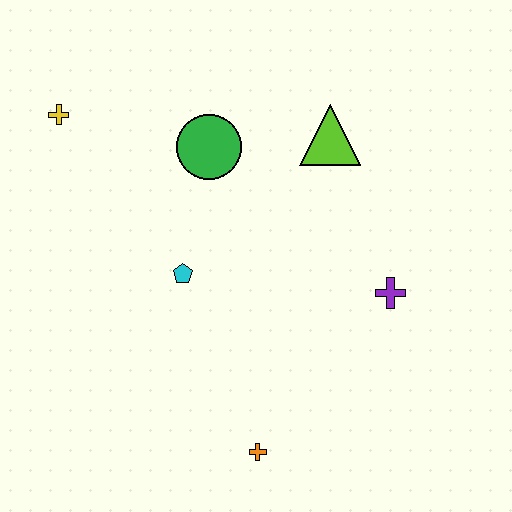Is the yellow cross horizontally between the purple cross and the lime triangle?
No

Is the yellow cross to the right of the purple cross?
No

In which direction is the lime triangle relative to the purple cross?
The lime triangle is above the purple cross.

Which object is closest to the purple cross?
The lime triangle is closest to the purple cross.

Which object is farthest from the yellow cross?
The orange cross is farthest from the yellow cross.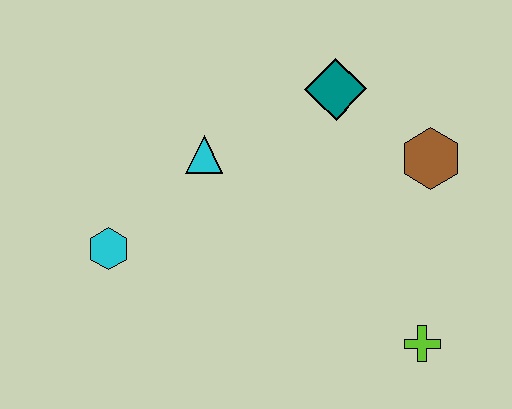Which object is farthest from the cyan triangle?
The lime cross is farthest from the cyan triangle.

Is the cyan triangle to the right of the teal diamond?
No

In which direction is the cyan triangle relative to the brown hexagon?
The cyan triangle is to the left of the brown hexagon.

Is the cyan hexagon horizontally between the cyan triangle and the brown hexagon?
No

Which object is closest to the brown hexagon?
The teal diamond is closest to the brown hexagon.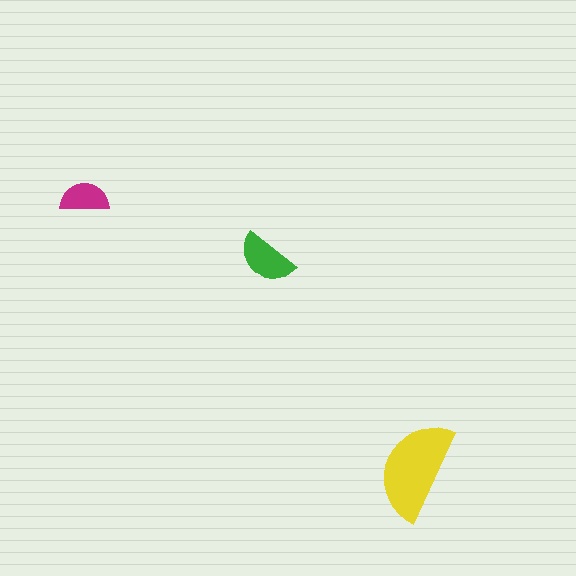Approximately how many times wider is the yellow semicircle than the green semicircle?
About 1.5 times wider.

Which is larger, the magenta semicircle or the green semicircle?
The green one.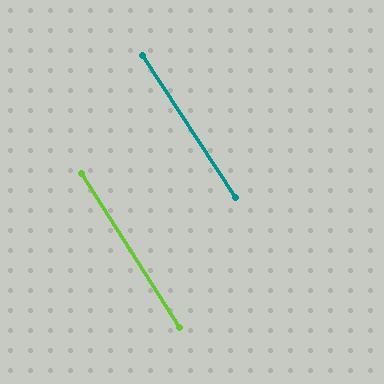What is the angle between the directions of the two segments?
Approximately 1 degree.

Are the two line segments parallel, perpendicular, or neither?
Parallel — their directions differ by only 1.0°.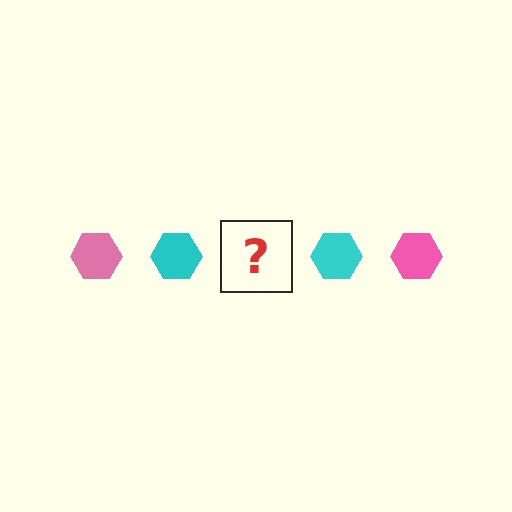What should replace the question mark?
The question mark should be replaced with a pink hexagon.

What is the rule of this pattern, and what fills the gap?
The rule is that the pattern cycles through pink, cyan hexagons. The gap should be filled with a pink hexagon.